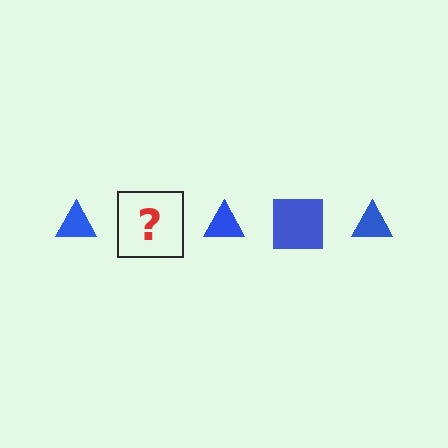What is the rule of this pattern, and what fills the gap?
The rule is that the pattern cycles through triangle, square shapes in blue. The gap should be filled with a blue square.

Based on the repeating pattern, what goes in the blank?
The blank should be a blue square.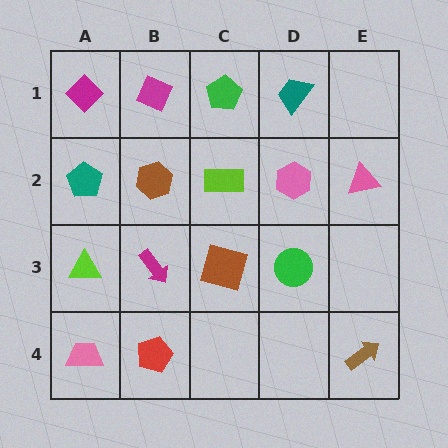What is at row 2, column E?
A pink triangle.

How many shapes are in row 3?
4 shapes.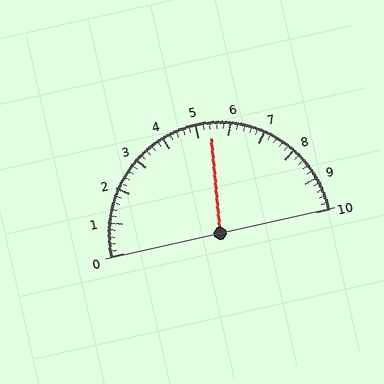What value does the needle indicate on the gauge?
The needle indicates approximately 5.4.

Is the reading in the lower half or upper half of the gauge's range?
The reading is in the upper half of the range (0 to 10).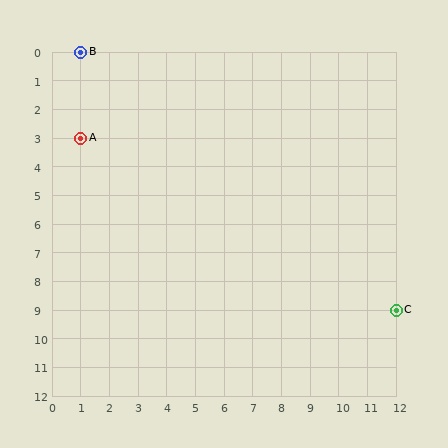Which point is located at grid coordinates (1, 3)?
Point A is at (1, 3).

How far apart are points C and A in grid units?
Points C and A are 11 columns and 6 rows apart (about 12.5 grid units diagonally).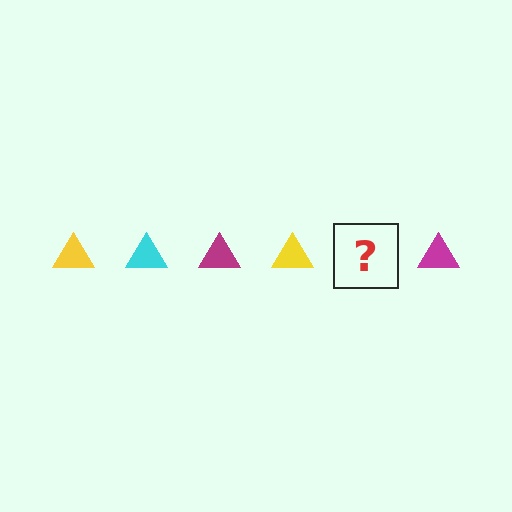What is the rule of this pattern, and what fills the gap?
The rule is that the pattern cycles through yellow, cyan, magenta triangles. The gap should be filled with a cyan triangle.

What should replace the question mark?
The question mark should be replaced with a cyan triangle.